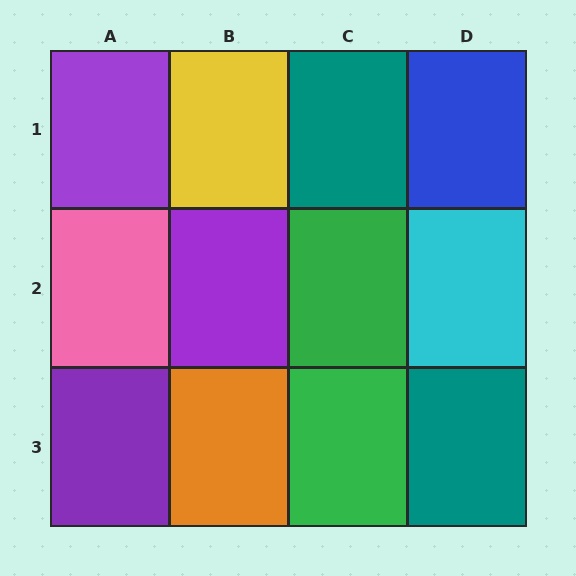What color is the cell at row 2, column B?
Purple.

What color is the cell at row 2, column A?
Pink.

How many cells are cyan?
1 cell is cyan.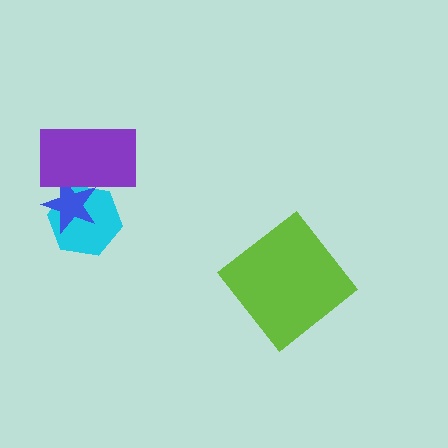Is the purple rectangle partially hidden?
No, no other shape covers it.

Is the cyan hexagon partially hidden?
Yes, it is partially covered by another shape.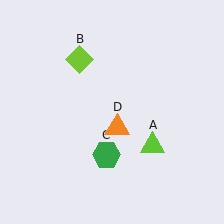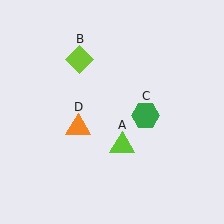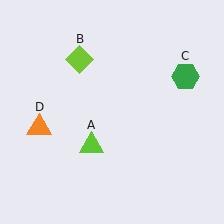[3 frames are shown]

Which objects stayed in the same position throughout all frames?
Lime diamond (object B) remained stationary.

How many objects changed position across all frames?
3 objects changed position: lime triangle (object A), green hexagon (object C), orange triangle (object D).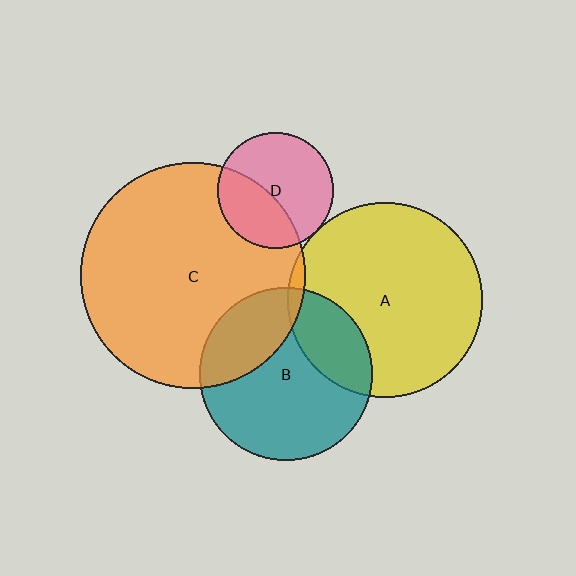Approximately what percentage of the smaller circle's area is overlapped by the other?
Approximately 25%.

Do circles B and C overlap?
Yes.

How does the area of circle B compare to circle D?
Approximately 2.2 times.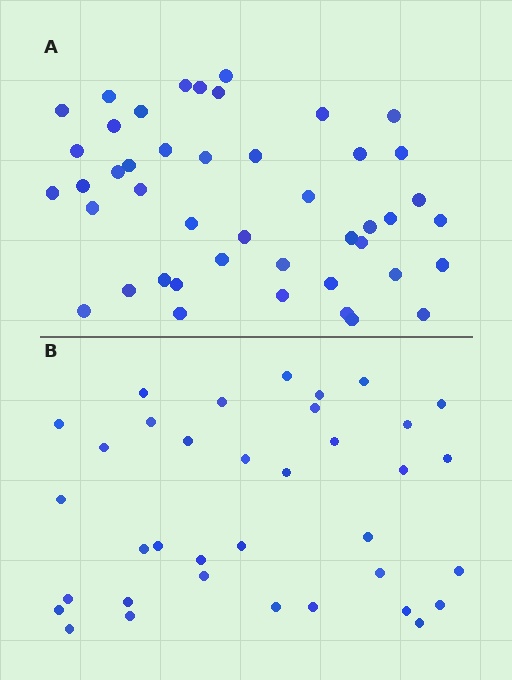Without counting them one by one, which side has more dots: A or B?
Region A (the top region) has more dots.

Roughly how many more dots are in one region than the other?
Region A has roughly 8 or so more dots than region B.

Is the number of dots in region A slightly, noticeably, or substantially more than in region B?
Region A has noticeably more, but not dramatically so. The ratio is roughly 1.2 to 1.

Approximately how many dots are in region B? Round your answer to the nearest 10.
About 40 dots. (The exact count is 36, which rounds to 40.)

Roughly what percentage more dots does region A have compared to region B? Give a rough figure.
About 25% more.